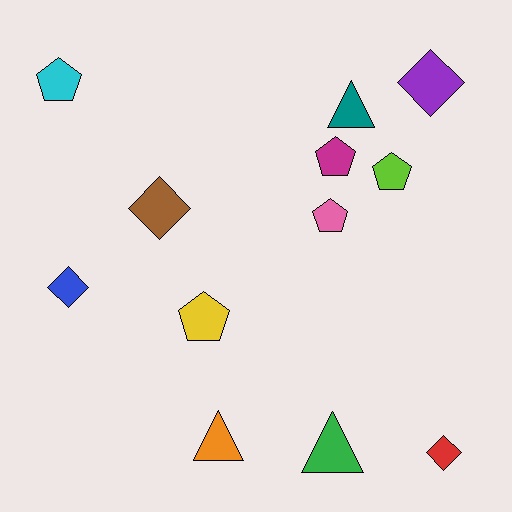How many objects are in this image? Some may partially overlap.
There are 12 objects.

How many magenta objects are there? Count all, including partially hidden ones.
There is 1 magenta object.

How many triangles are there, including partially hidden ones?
There are 3 triangles.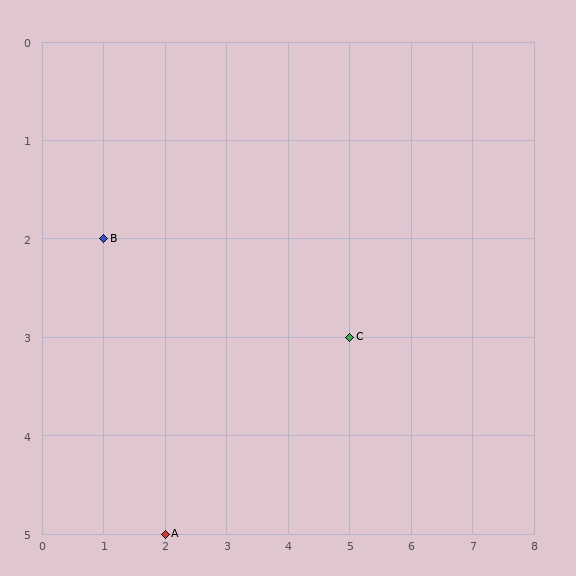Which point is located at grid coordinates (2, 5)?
Point A is at (2, 5).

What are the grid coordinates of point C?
Point C is at grid coordinates (5, 3).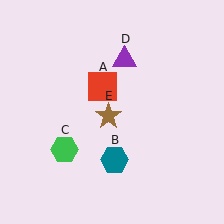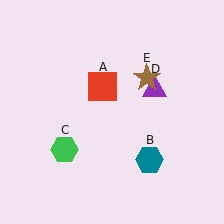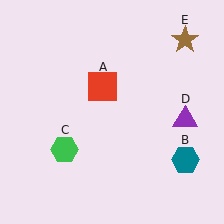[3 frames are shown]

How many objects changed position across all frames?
3 objects changed position: teal hexagon (object B), purple triangle (object D), brown star (object E).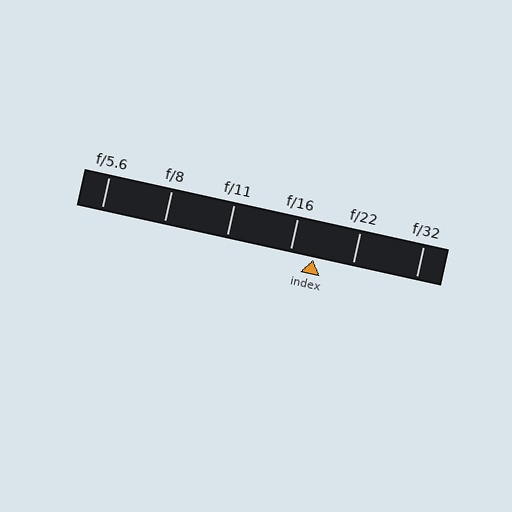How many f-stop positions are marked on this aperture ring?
There are 6 f-stop positions marked.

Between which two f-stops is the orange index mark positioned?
The index mark is between f/16 and f/22.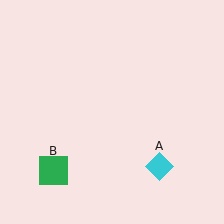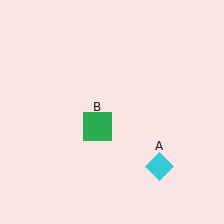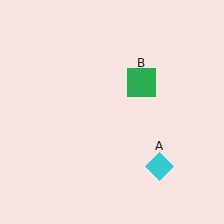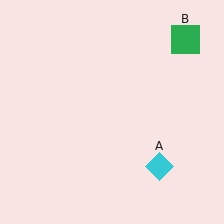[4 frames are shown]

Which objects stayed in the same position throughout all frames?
Cyan diamond (object A) remained stationary.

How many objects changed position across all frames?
1 object changed position: green square (object B).